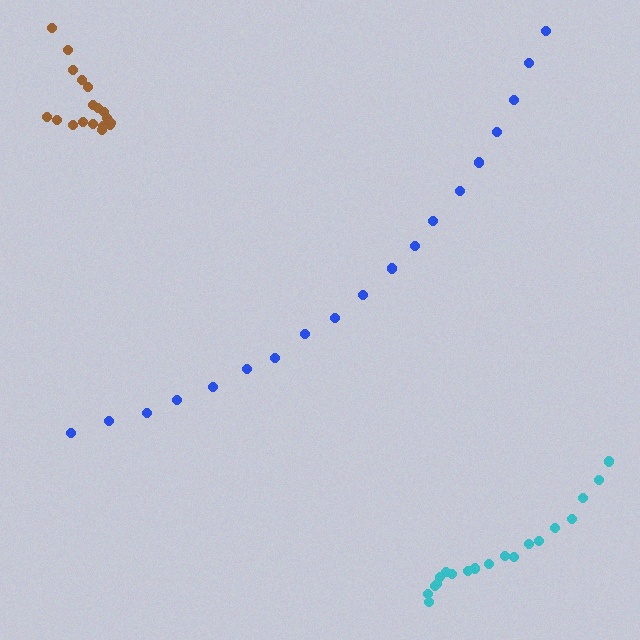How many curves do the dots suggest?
There are 3 distinct paths.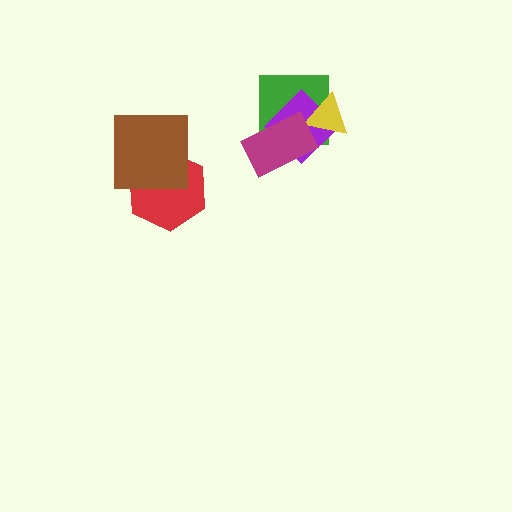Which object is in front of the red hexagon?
The brown square is in front of the red hexagon.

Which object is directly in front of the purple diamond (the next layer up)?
The yellow triangle is directly in front of the purple diamond.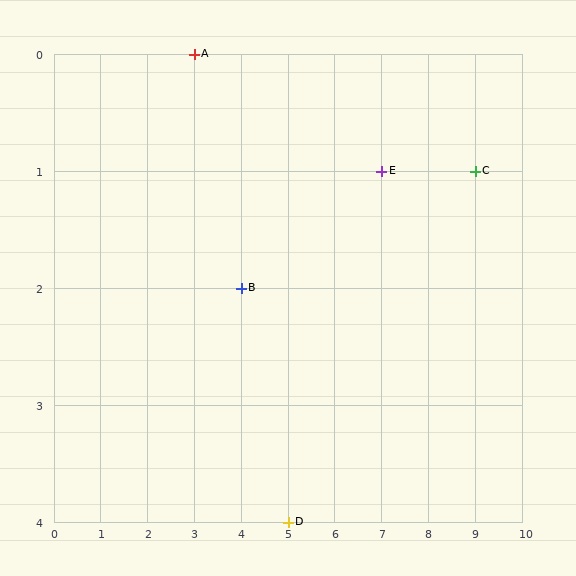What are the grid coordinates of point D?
Point D is at grid coordinates (5, 4).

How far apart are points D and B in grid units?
Points D and B are 1 column and 2 rows apart (about 2.2 grid units diagonally).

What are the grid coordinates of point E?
Point E is at grid coordinates (7, 1).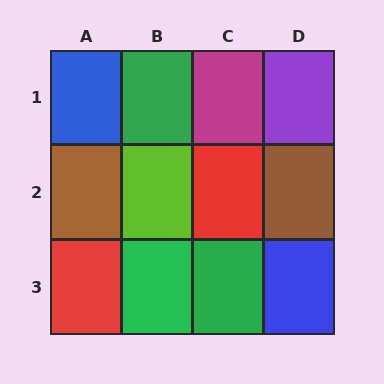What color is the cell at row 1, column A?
Blue.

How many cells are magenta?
1 cell is magenta.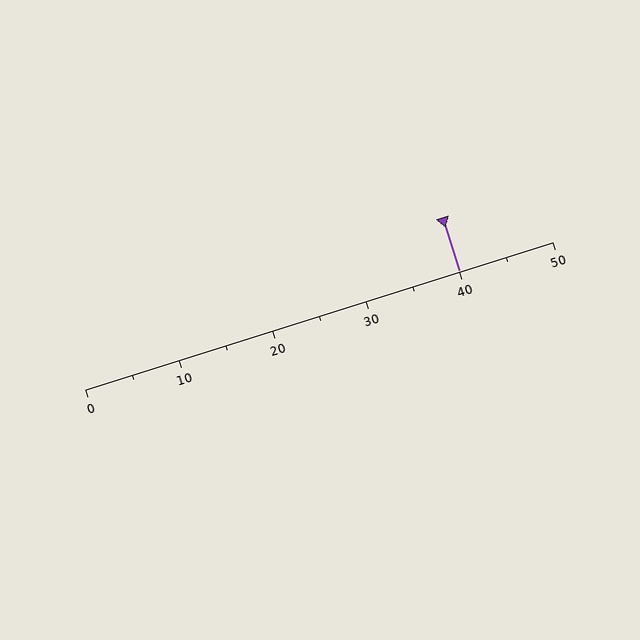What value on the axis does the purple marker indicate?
The marker indicates approximately 40.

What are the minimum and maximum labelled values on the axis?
The axis runs from 0 to 50.